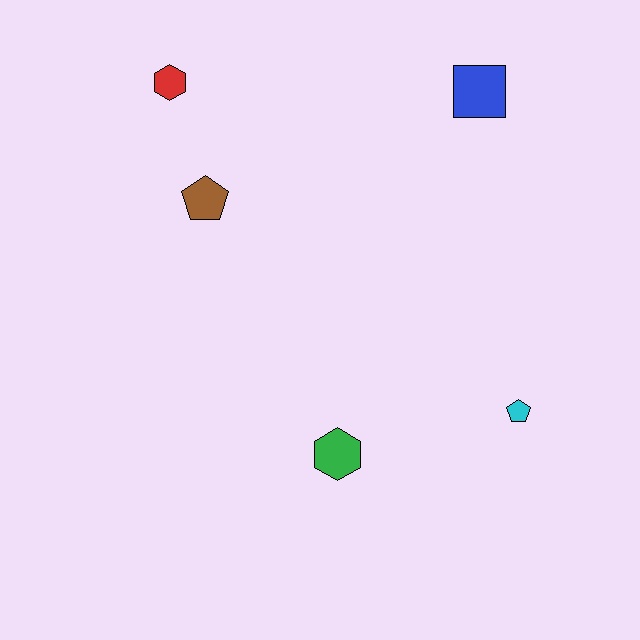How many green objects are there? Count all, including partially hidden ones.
There is 1 green object.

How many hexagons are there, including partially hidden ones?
There are 2 hexagons.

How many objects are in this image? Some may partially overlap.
There are 5 objects.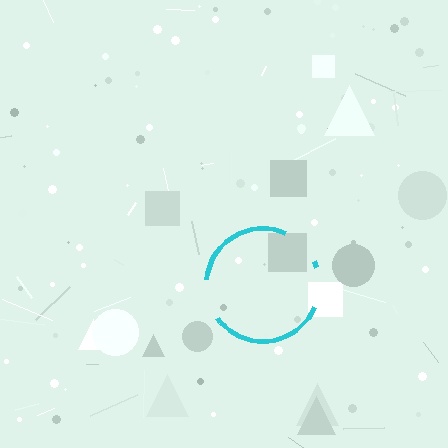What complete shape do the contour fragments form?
The contour fragments form a circle.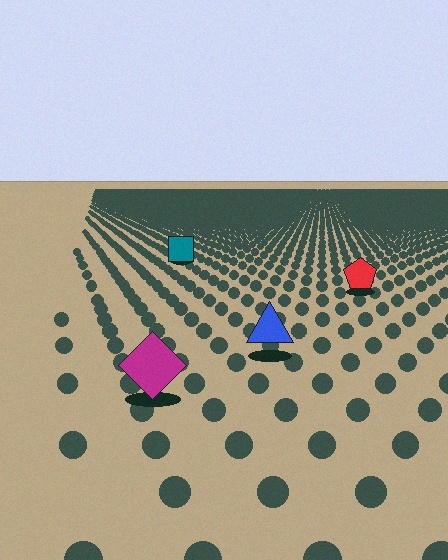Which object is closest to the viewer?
The magenta diamond is closest. The texture marks near it are larger and more spread out.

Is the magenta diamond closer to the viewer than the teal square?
Yes. The magenta diamond is closer — you can tell from the texture gradient: the ground texture is coarser near it.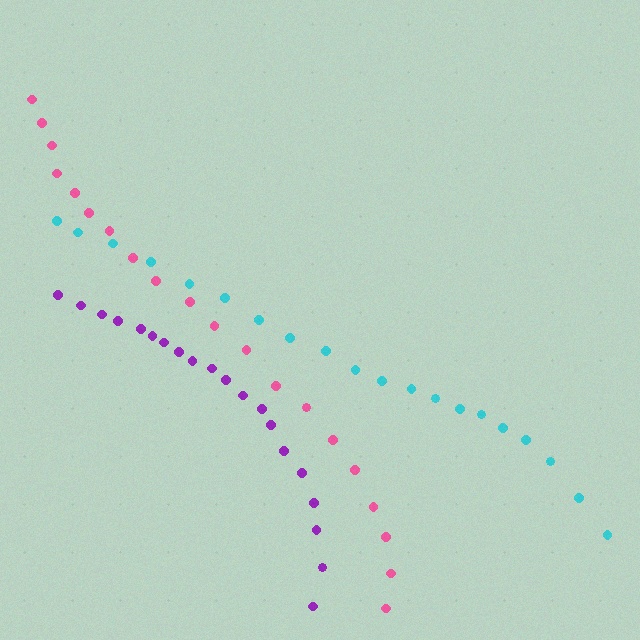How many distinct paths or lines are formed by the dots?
There are 3 distinct paths.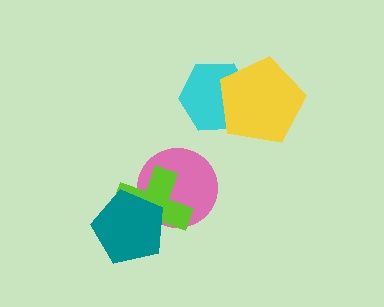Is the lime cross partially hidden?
Yes, it is partially covered by another shape.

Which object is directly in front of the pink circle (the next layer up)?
The lime cross is directly in front of the pink circle.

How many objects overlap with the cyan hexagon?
1 object overlaps with the cyan hexagon.